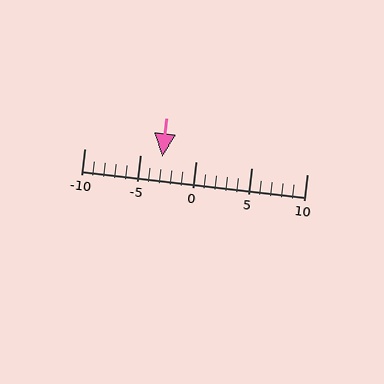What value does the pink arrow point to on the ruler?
The pink arrow points to approximately -3.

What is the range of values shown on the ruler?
The ruler shows values from -10 to 10.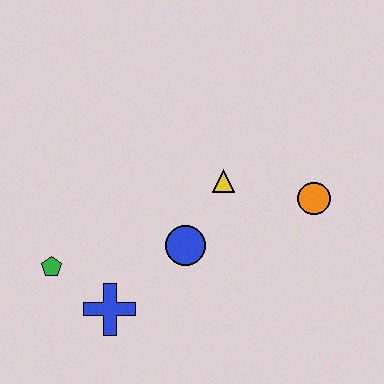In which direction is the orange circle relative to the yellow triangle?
The orange circle is to the right of the yellow triangle.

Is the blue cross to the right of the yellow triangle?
No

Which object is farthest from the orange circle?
The green pentagon is farthest from the orange circle.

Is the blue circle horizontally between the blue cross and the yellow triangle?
Yes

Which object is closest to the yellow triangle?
The blue circle is closest to the yellow triangle.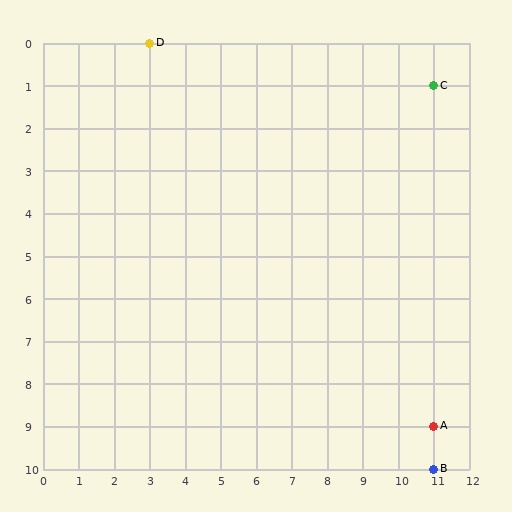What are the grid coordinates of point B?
Point B is at grid coordinates (11, 10).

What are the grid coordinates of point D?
Point D is at grid coordinates (3, 0).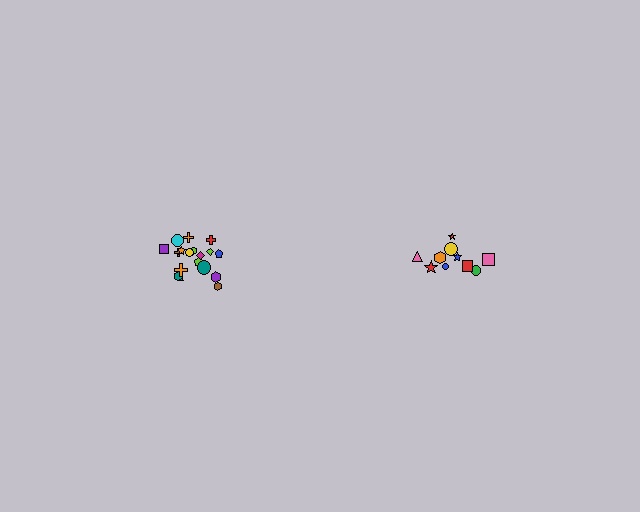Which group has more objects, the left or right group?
The left group.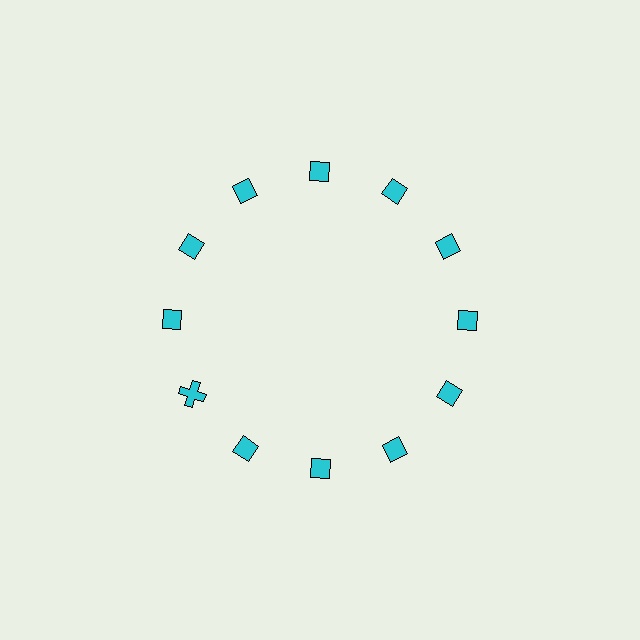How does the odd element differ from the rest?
It has a different shape: cross instead of diamond.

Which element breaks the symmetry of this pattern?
The cyan cross at roughly the 8 o'clock position breaks the symmetry. All other shapes are cyan diamonds.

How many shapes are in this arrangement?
There are 12 shapes arranged in a ring pattern.